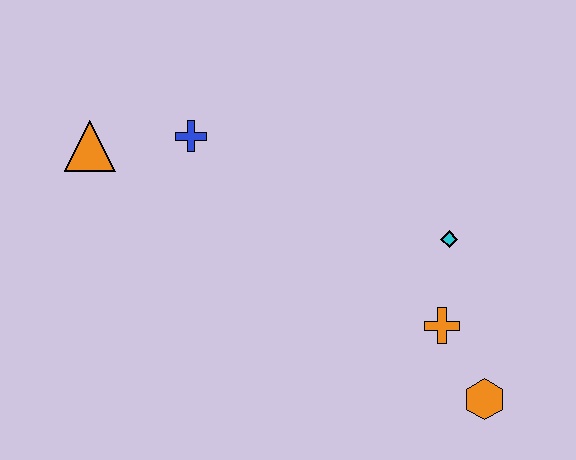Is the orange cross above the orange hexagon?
Yes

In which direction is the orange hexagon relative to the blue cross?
The orange hexagon is to the right of the blue cross.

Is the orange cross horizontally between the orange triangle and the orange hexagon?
Yes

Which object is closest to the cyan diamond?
The orange cross is closest to the cyan diamond.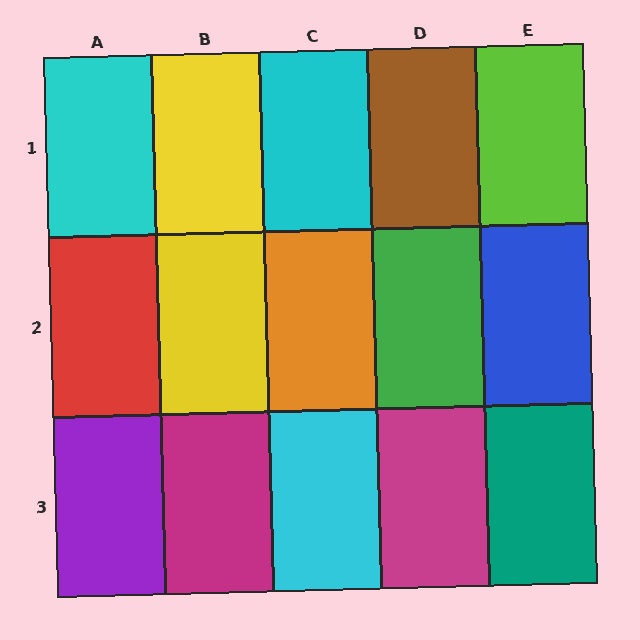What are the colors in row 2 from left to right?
Red, yellow, orange, green, blue.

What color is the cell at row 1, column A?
Cyan.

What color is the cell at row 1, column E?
Lime.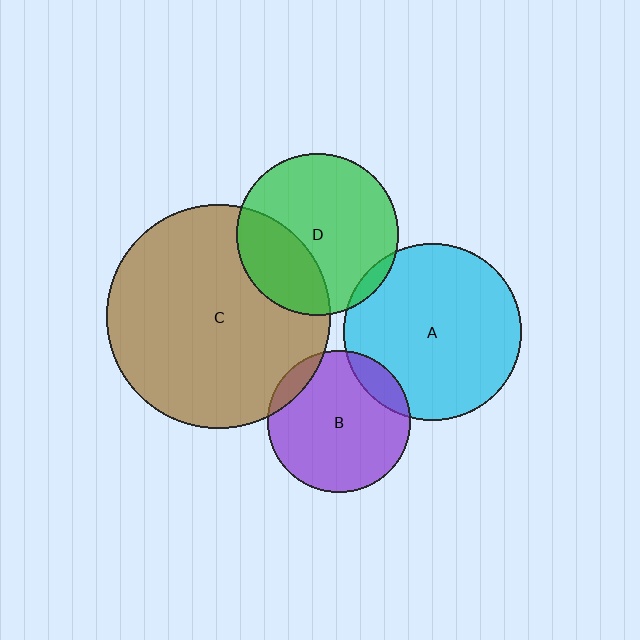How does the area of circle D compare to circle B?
Approximately 1.3 times.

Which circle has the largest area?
Circle C (brown).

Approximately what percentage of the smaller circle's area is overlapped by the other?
Approximately 10%.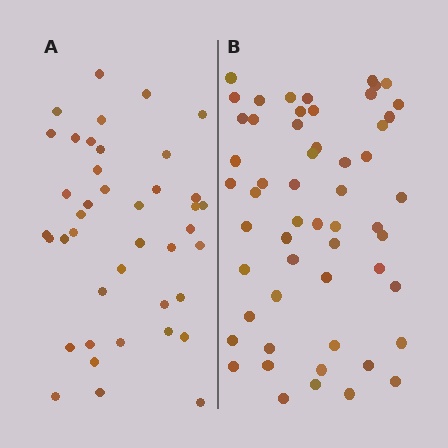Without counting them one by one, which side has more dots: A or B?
Region B (the right region) has more dots.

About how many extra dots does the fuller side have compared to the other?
Region B has approximately 15 more dots than region A.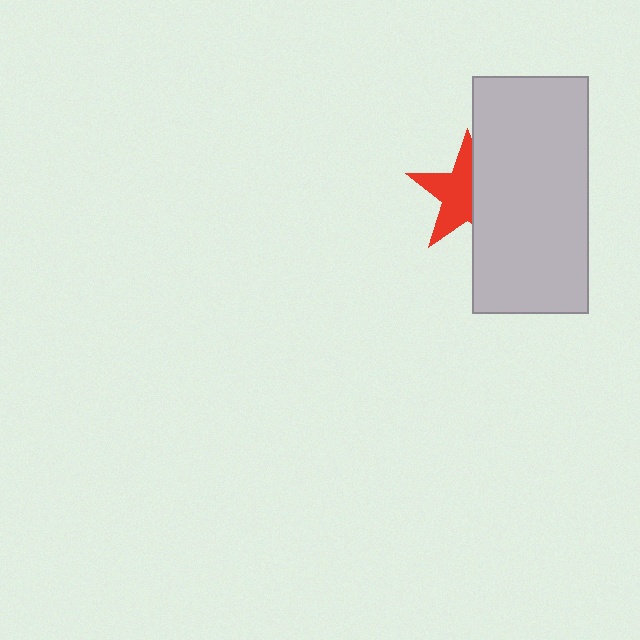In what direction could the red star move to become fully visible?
The red star could move left. That would shift it out from behind the light gray rectangle entirely.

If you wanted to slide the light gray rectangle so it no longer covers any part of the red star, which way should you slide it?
Slide it right — that is the most direct way to separate the two shapes.